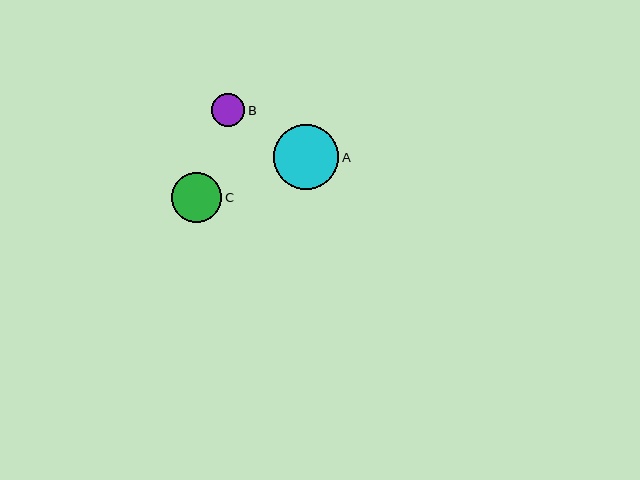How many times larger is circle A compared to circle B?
Circle A is approximately 2.0 times the size of circle B.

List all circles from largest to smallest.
From largest to smallest: A, C, B.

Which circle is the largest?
Circle A is the largest with a size of approximately 65 pixels.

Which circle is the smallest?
Circle B is the smallest with a size of approximately 33 pixels.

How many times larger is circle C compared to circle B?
Circle C is approximately 1.5 times the size of circle B.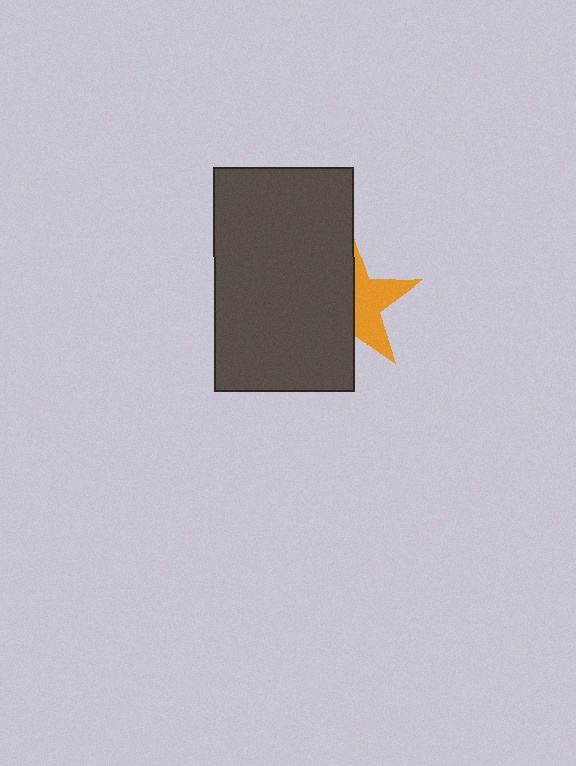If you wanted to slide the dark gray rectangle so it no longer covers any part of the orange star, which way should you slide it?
Slide it left — that is the most direct way to separate the two shapes.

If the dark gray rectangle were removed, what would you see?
You would see the complete orange star.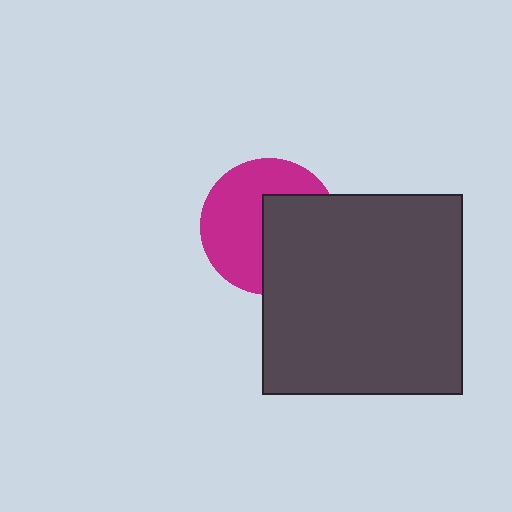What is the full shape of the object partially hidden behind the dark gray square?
The partially hidden object is a magenta circle.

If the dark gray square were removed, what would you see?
You would see the complete magenta circle.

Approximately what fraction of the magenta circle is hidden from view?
Roughly 45% of the magenta circle is hidden behind the dark gray square.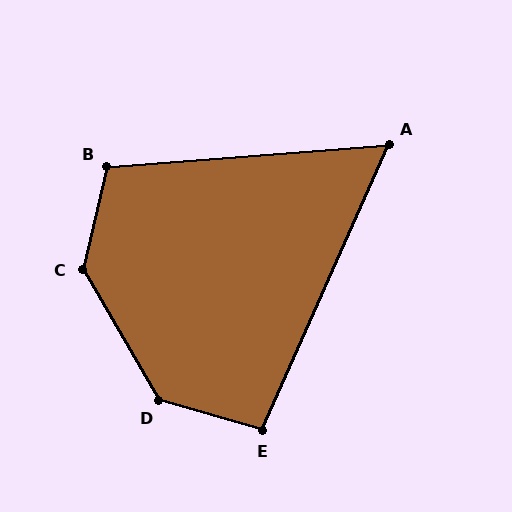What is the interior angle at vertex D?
Approximately 136 degrees (obtuse).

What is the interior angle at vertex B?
Approximately 108 degrees (obtuse).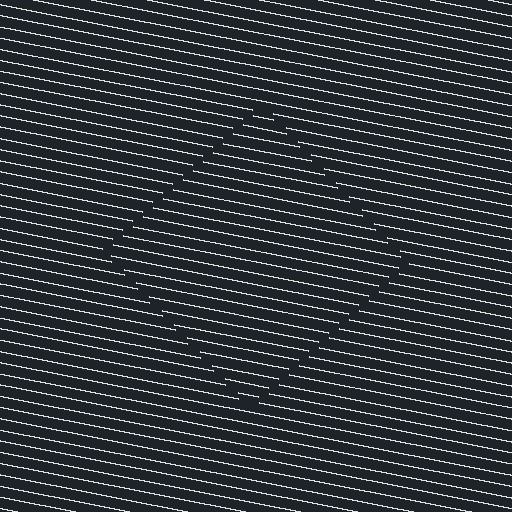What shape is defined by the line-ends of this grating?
An illusory square. The interior of the shape contains the same grating, shifted by half a period — the contour is defined by the phase discontinuity where line-ends from the inner and outer gratings abut.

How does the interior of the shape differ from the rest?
The interior of the shape contains the same grating, shifted by half a period — the contour is defined by the phase discontinuity where line-ends from the inner and outer gratings abut.